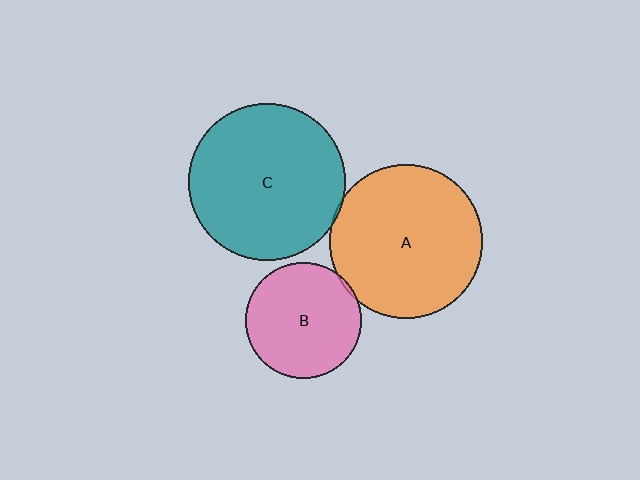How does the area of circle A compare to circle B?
Approximately 1.7 times.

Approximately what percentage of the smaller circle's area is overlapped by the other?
Approximately 5%.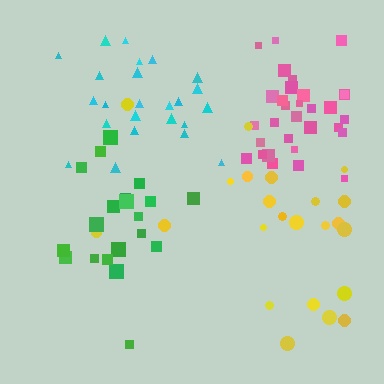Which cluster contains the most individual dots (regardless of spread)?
Pink (31).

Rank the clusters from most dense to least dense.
pink, cyan, green, yellow.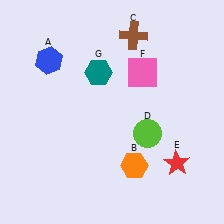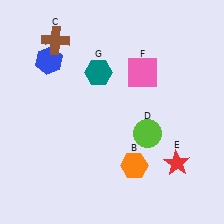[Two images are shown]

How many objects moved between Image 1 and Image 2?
1 object moved between the two images.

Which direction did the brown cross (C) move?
The brown cross (C) moved left.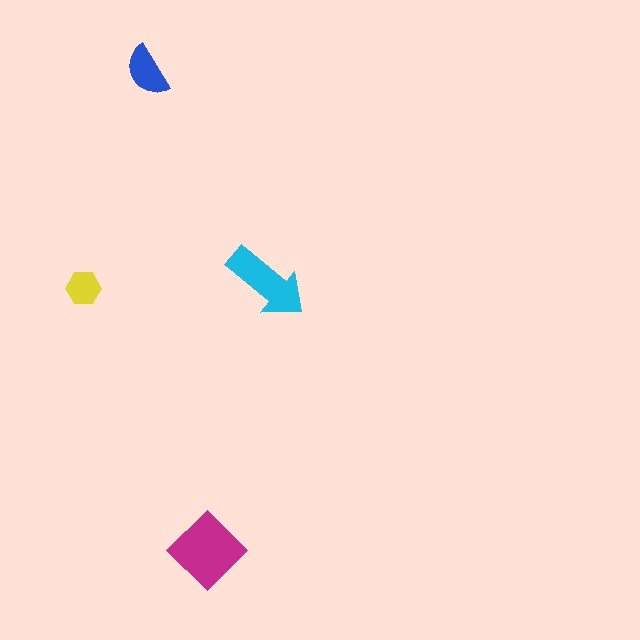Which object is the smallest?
The yellow hexagon.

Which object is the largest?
The magenta diamond.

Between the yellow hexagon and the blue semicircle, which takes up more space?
The blue semicircle.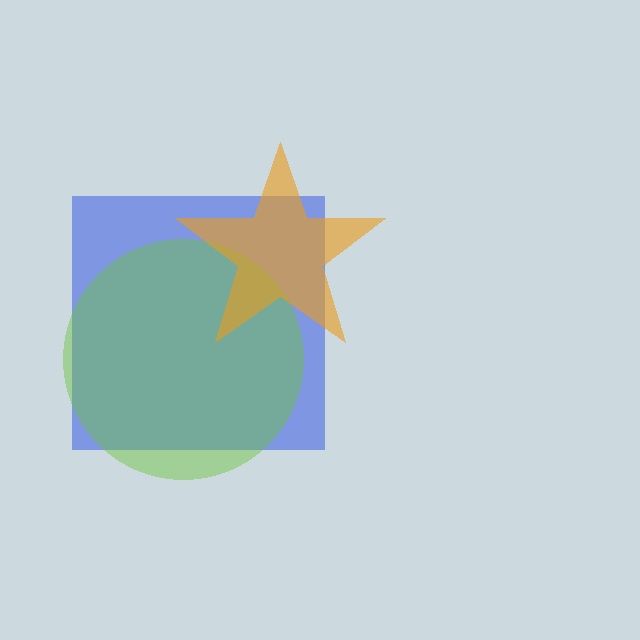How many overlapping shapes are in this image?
There are 3 overlapping shapes in the image.